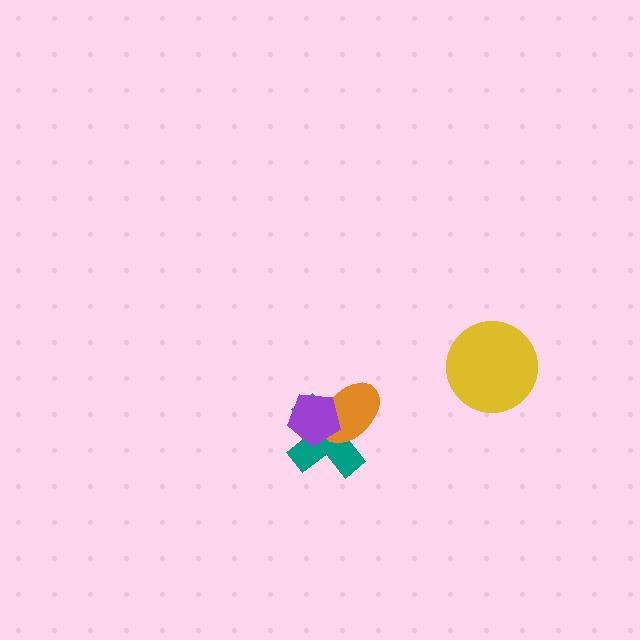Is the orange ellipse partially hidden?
Yes, it is partially covered by another shape.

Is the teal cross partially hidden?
Yes, it is partially covered by another shape.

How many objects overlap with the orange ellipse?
2 objects overlap with the orange ellipse.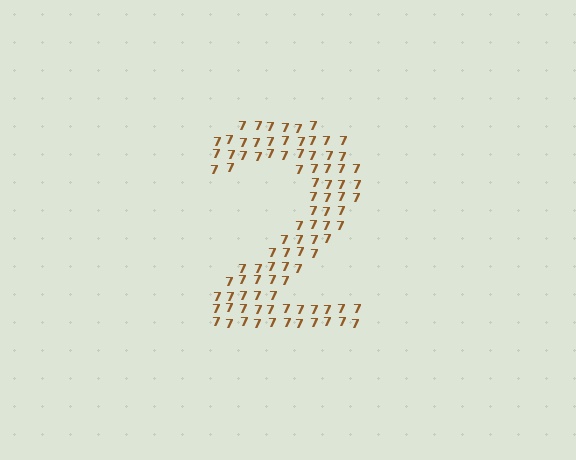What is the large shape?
The large shape is the digit 2.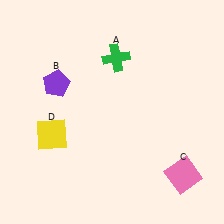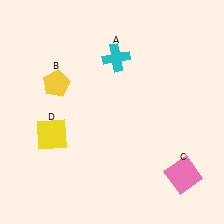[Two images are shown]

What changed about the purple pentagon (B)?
In Image 1, B is purple. In Image 2, it changed to yellow.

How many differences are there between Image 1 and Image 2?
There are 2 differences between the two images.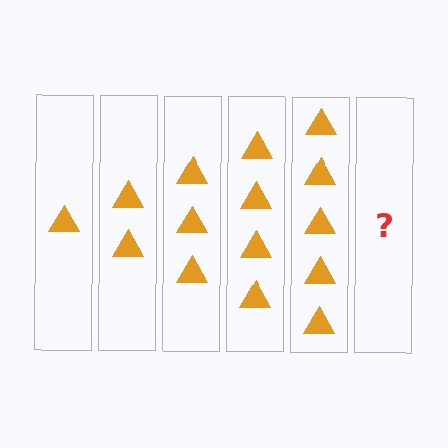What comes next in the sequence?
The next element should be 6 triangles.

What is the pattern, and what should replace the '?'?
The pattern is that each step adds one more triangle. The '?' should be 6 triangles.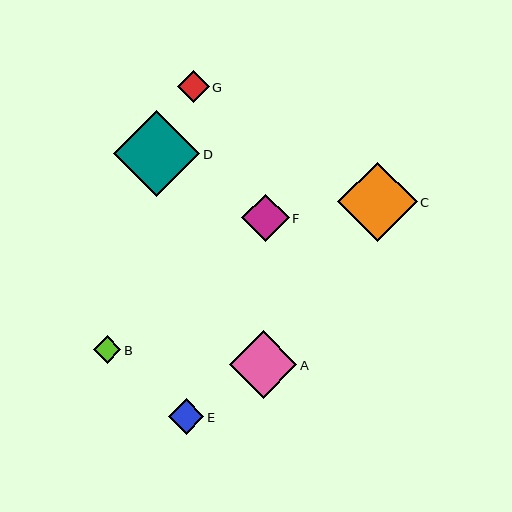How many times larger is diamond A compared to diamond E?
Diamond A is approximately 1.9 times the size of diamond E.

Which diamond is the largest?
Diamond D is the largest with a size of approximately 86 pixels.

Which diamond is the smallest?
Diamond B is the smallest with a size of approximately 28 pixels.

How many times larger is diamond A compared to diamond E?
Diamond A is approximately 1.9 times the size of diamond E.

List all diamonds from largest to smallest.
From largest to smallest: D, C, A, F, E, G, B.